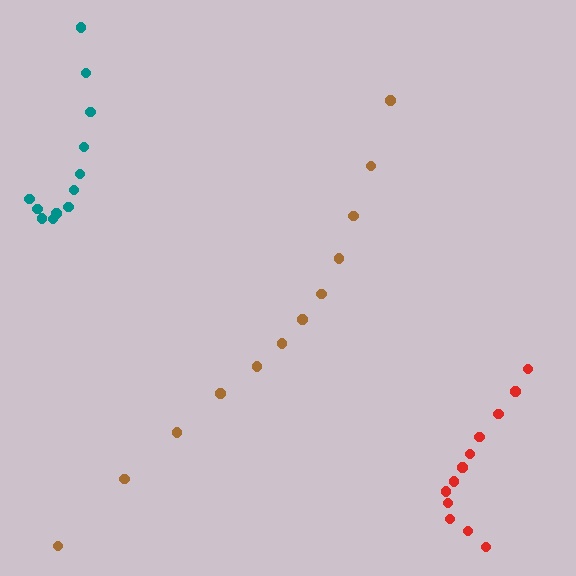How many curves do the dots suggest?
There are 3 distinct paths.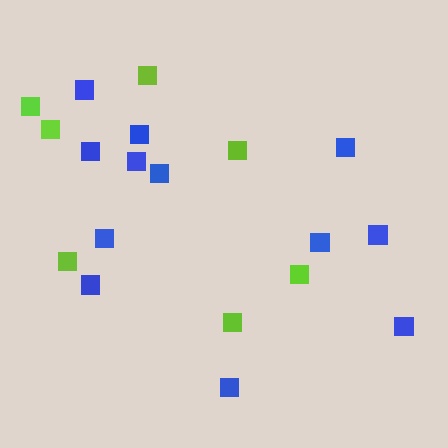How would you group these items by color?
There are 2 groups: one group of blue squares (12) and one group of lime squares (7).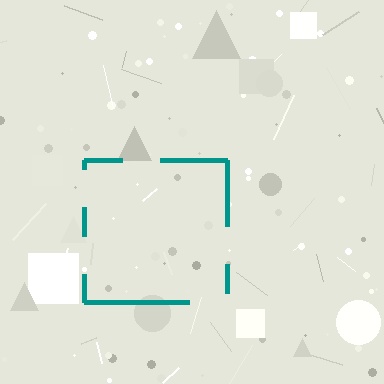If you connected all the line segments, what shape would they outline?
They would outline a square.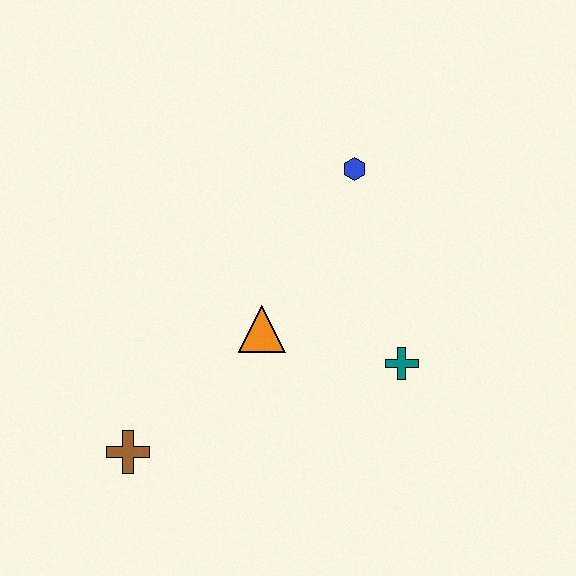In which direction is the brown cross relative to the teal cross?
The brown cross is to the left of the teal cross.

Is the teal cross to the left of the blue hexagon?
No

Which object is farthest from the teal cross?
The brown cross is farthest from the teal cross.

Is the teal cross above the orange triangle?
No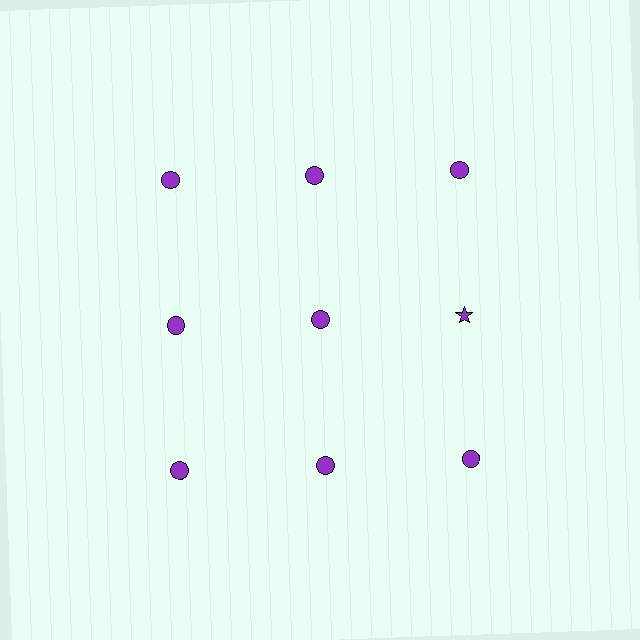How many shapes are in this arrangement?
There are 9 shapes arranged in a grid pattern.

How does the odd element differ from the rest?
It has a different shape: star instead of circle.